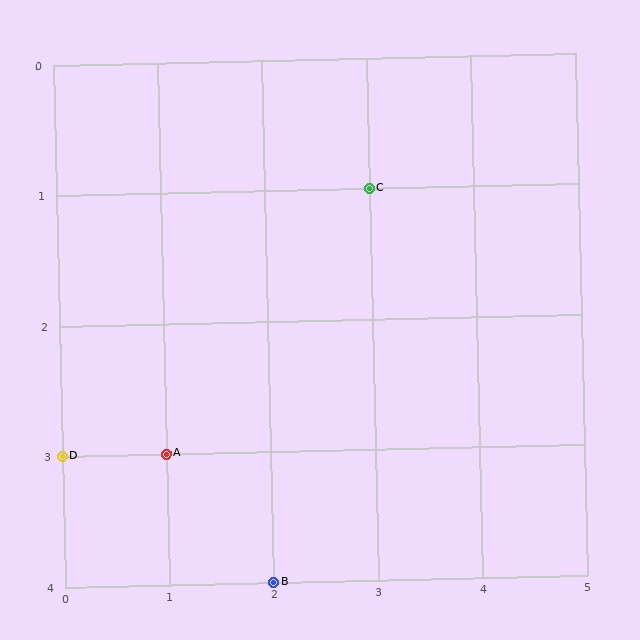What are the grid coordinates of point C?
Point C is at grid coordinates (3, 1).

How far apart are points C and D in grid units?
Points C and D are 3 columns and 2 rows apart (about 3.6 grid units diagonally).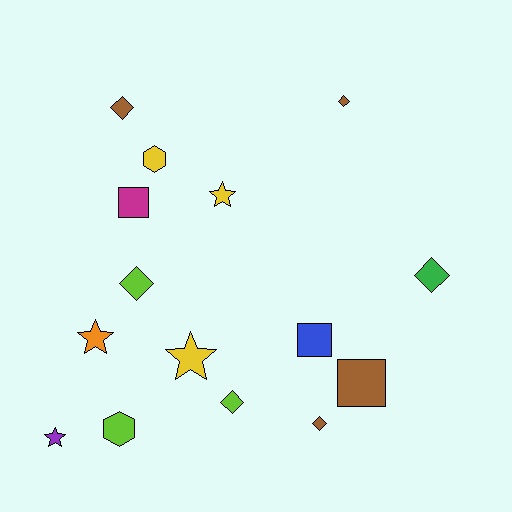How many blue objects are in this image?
There is 1 blue object.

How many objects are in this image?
There are 15 objects.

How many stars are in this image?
There are 4 stars.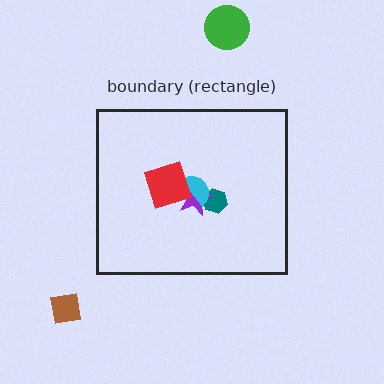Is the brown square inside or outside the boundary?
Outside.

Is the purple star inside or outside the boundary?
Inside.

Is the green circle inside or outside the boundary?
Outside.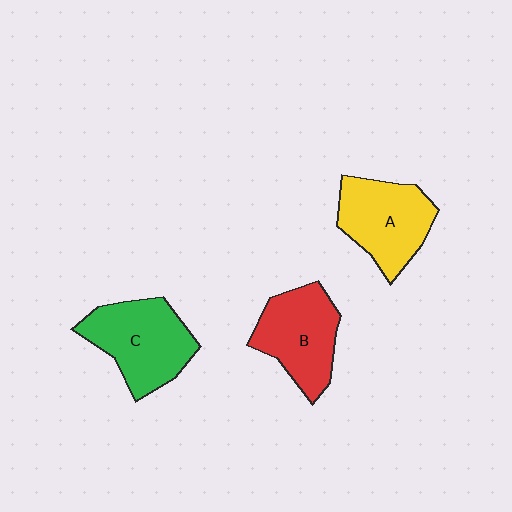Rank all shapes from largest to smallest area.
From largest to smallest: C (green), A (yellow), B (red).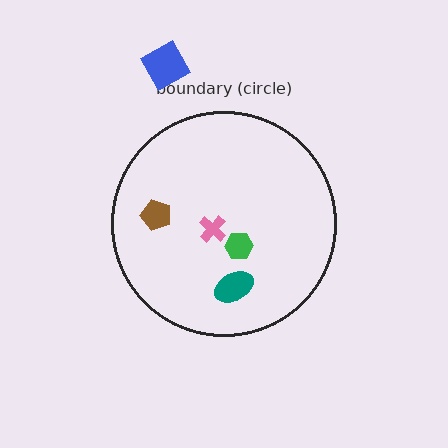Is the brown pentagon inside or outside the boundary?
Inside.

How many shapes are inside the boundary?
4 inside, 1 outside.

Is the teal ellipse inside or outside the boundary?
Inside.